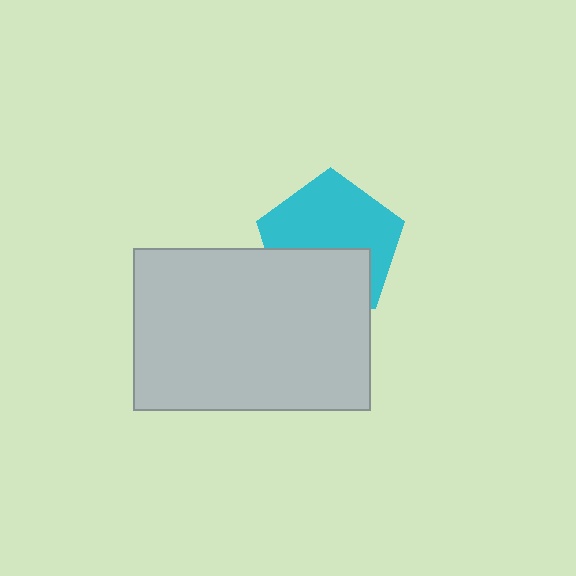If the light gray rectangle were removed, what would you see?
You would see the complete cyan pentagon.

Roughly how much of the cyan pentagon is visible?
About half of it is visible (roughly 59%).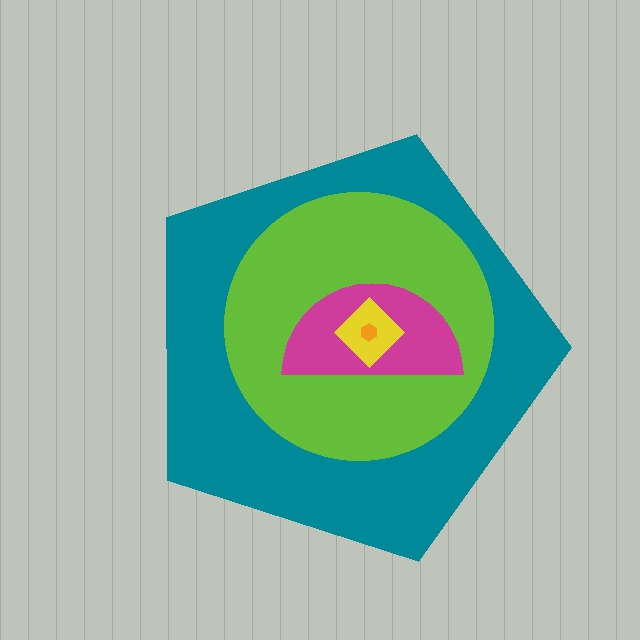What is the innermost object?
The orange hexagon.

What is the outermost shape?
The teal pentagon.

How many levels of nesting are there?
5.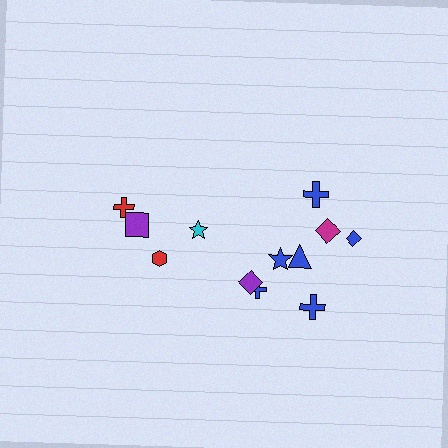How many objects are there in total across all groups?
There are 12 objects.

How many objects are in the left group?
There are 4 objects.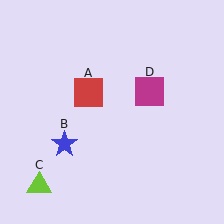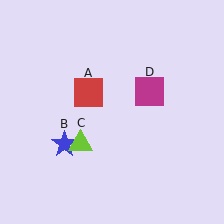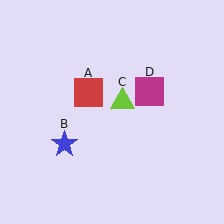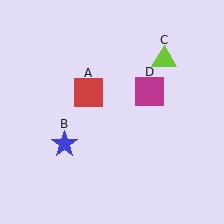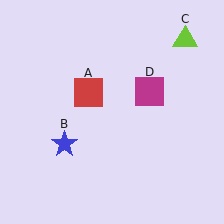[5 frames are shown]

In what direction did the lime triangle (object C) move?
The lime triangle (object C) moved up and to the right.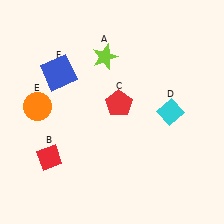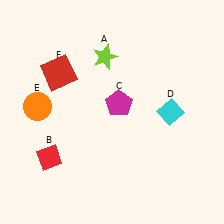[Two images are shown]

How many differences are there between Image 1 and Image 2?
There are 2 differences between the two images.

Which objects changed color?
C changed from red to magenta. F changed from blue to red.